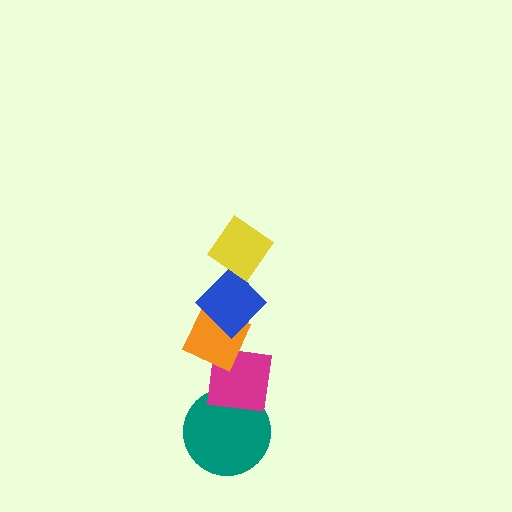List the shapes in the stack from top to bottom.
From top to bottom: the yellow diamond, the blue diamond, the orange diamond, the magenta square, the teal circle.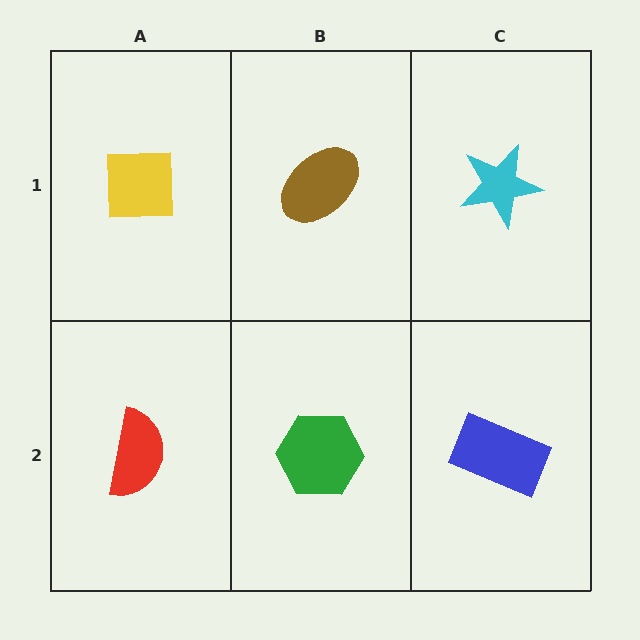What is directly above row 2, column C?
A cyan star.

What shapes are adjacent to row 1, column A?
A red semicircle (row 2, column A), a brown ellipse (row 1, column B).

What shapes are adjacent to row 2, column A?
A yellow square (row 1, column A), a green hexagon (row 2, column B).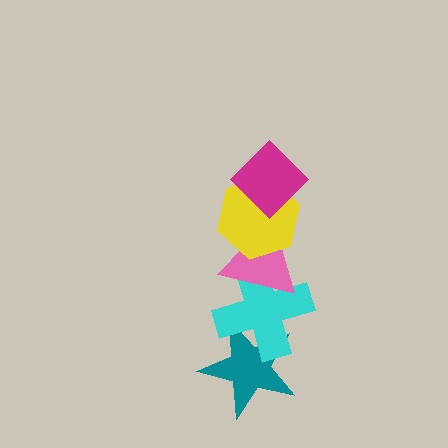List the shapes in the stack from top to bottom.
From top to bottom: the magenta diamond, the yellow hexagon, the pink triangle, the cyan cross, the teal star.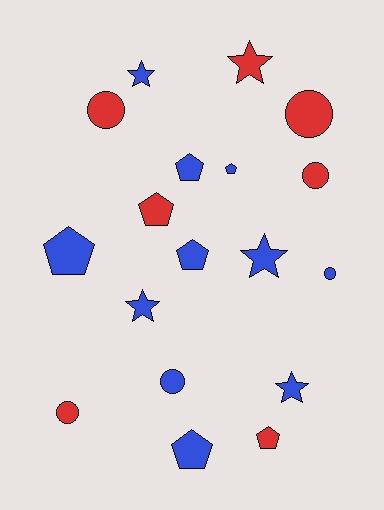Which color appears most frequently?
Blue, with 11 objects.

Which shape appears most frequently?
Pentagon, with 7 objects.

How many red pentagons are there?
There are 2 red pentagons.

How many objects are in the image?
There are 18 objects.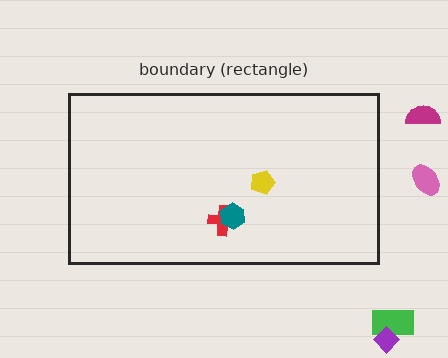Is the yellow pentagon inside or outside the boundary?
Inside.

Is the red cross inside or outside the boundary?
Inside.